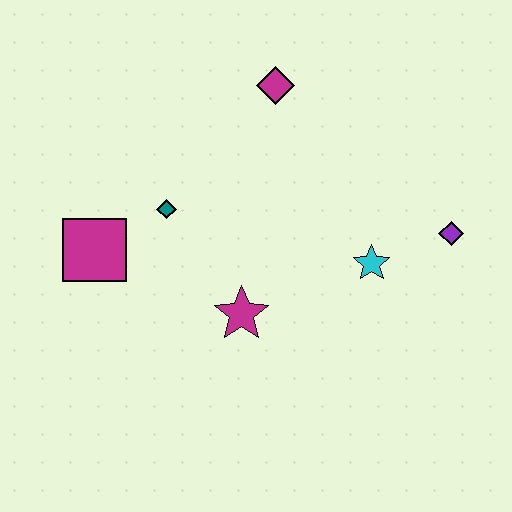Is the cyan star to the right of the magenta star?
Yes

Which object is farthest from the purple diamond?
The magenta square is farthest from the purple diamond.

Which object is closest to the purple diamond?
The cyan star is closest to the purple diamond.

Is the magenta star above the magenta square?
No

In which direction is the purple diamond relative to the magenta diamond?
The purple diamond is to the right of the magenta diamond.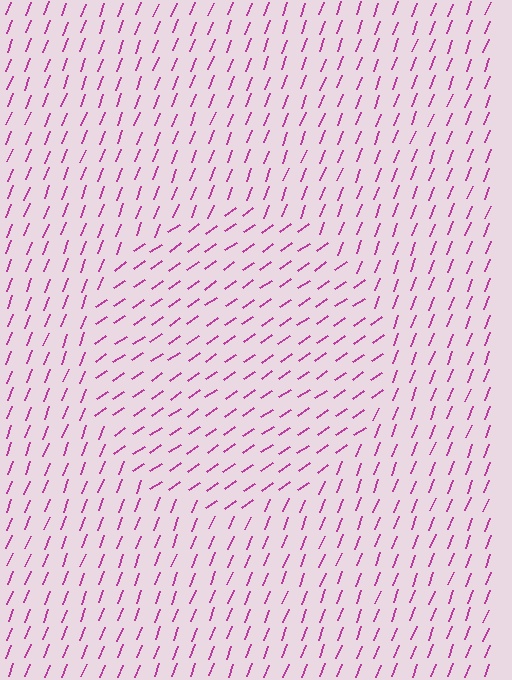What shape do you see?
I see a circle.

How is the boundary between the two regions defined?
The boundary is defined purely by a change in line orientation (approximately 35 degrees difference). All lines are the same color and thickness.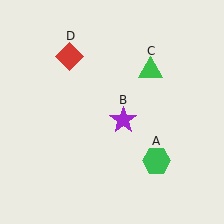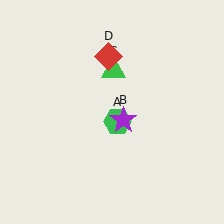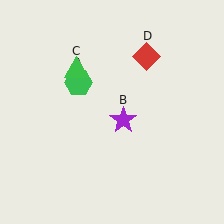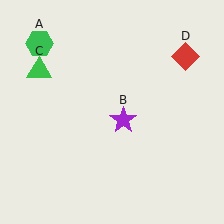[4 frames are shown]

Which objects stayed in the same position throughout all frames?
Purple star (object B) remained stationary.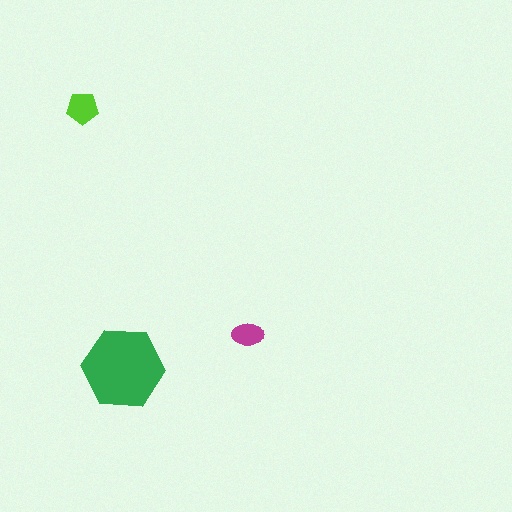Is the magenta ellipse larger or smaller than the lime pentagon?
Smaller.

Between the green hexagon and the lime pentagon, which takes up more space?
The green hexagon.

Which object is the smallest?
The magenta ellipse.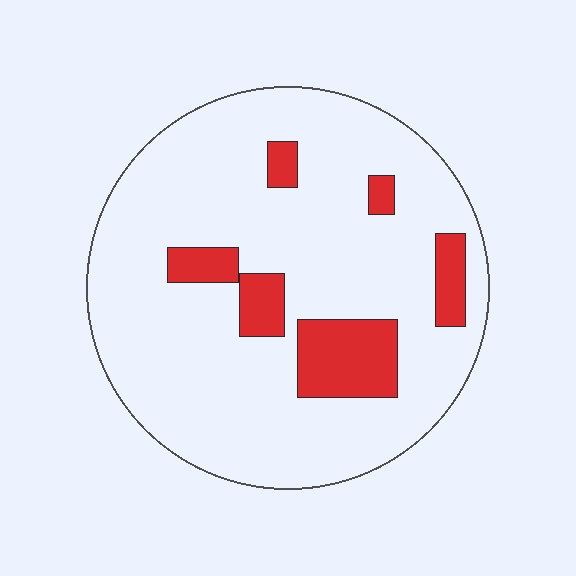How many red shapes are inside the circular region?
6.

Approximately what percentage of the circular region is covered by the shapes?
Approximately 15%.